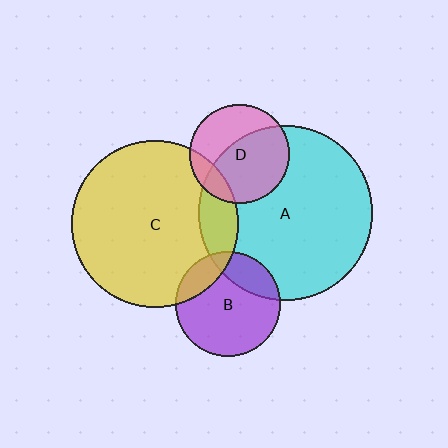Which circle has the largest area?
Circle A (cyan).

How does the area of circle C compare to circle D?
Approximately 2.8 times.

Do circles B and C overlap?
Yes.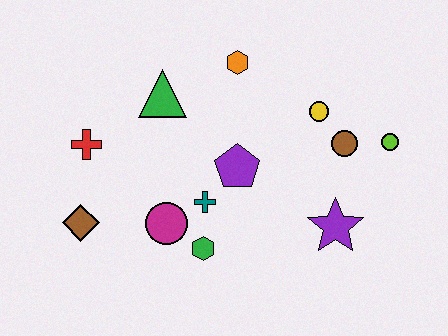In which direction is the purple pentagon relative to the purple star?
The purple pentagon is to the left of the purple star.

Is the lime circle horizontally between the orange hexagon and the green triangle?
No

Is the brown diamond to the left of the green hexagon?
Yes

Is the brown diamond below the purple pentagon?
Yes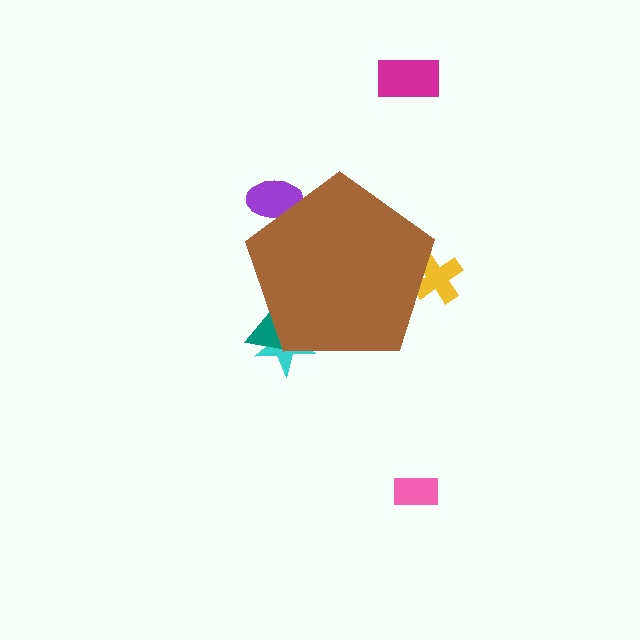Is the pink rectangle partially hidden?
No, the pink rectangle is fully visible.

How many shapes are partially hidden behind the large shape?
4 shapes are partially hidden.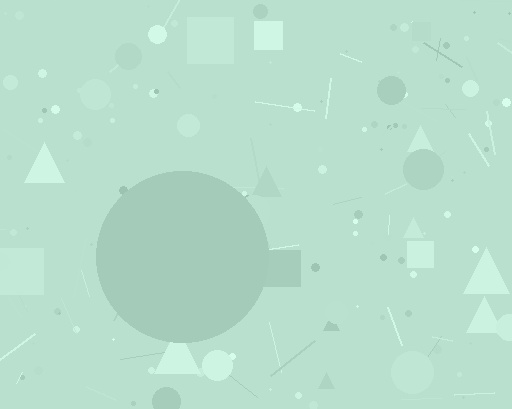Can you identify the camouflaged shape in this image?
The camouflaged shape is a circle.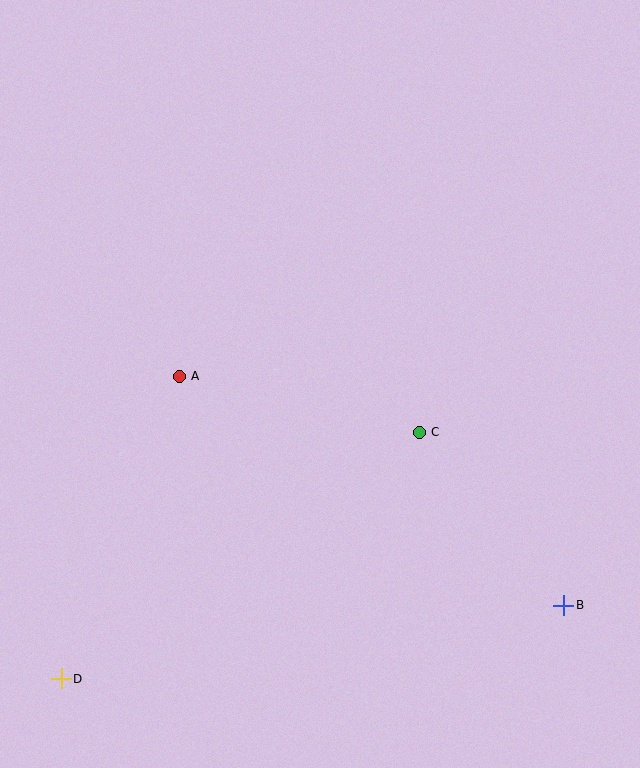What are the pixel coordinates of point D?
Point D is at (62, 679).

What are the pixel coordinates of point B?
Point B is at (564, 605).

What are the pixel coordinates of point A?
Point A is at (179, 376).